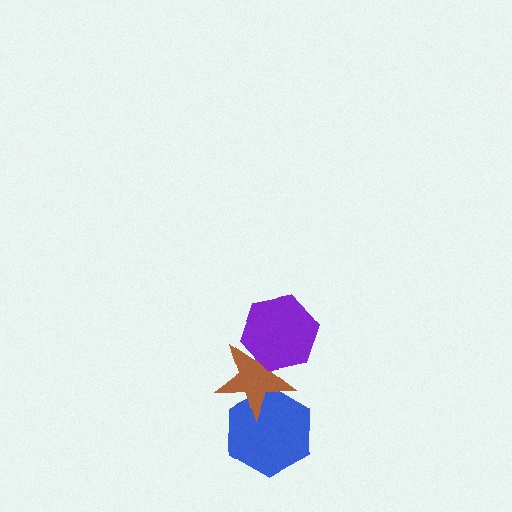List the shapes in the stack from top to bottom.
From top to bottom: the purple hexagon, the brown star, the blue hexagon.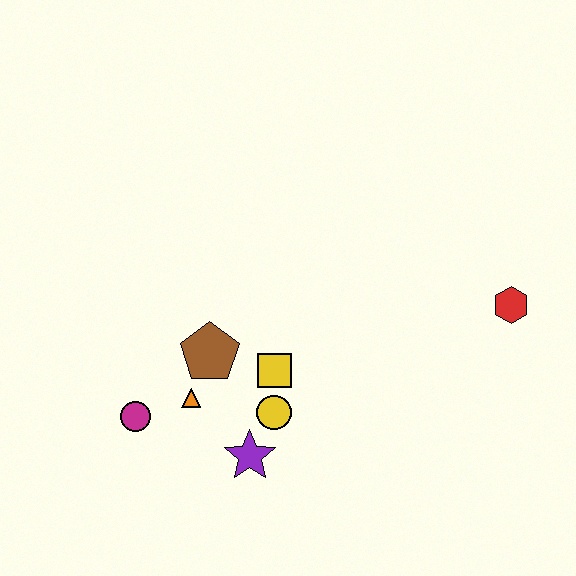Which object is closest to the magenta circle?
The orange triangle is closest to the magenta circle.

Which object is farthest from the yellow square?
The red hexagon is farthest from the yellow square.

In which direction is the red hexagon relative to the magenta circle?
The red hexagon is to the right of the magenta circle.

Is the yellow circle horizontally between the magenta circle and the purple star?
No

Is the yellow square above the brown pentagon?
No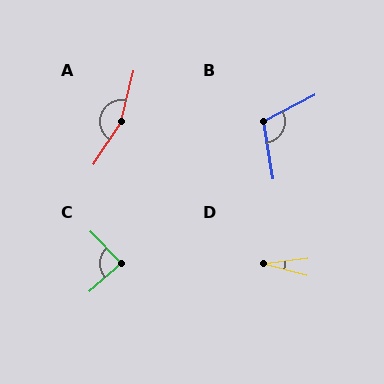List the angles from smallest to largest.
D (22°), C (87°), B (108°), A (161°).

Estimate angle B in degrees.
Approximately 108 degrees.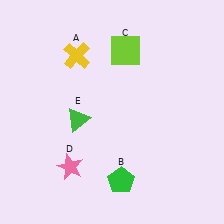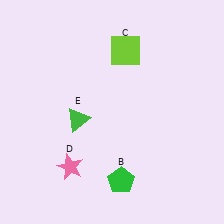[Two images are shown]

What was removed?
The yellow cross (A) was removed in Image 2.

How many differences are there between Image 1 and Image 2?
There is 1 difference between the two images.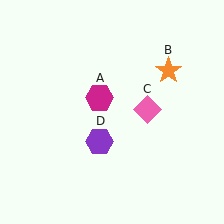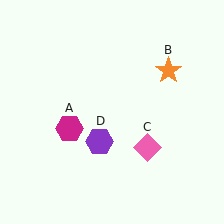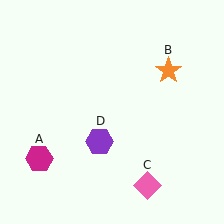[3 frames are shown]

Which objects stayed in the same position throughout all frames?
Orange star (object B) and purple hexagon (object D) remained stationary.